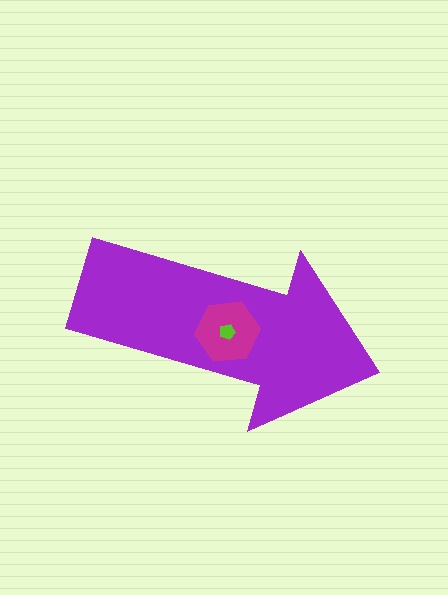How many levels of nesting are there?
3.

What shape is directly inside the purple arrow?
The magenta hexagon.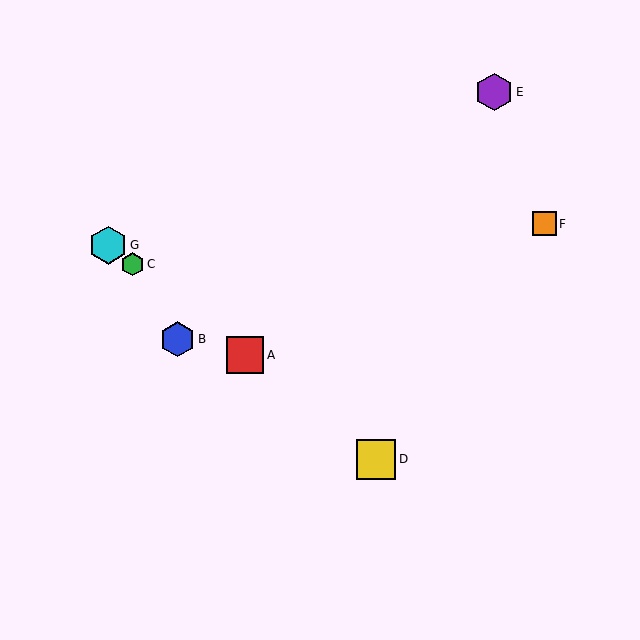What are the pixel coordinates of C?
Object C is at (132, 264).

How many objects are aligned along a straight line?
4 objects (A, C, D, G) are aligned along a straight line.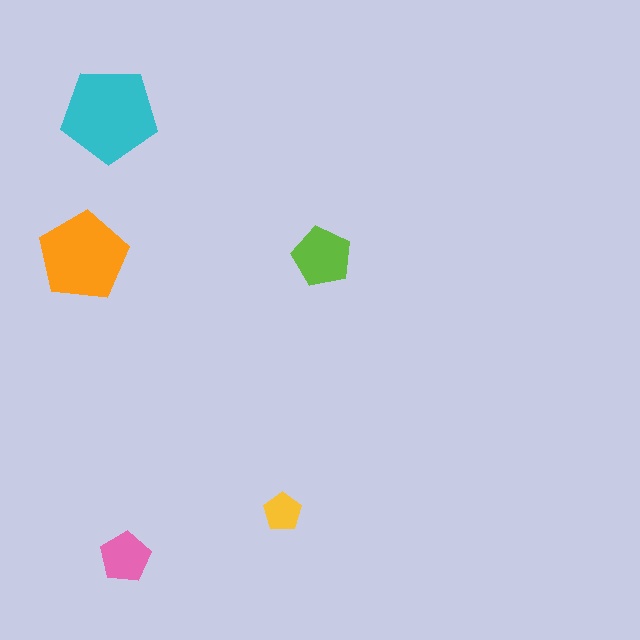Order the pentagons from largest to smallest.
the cyan one, the orange one, the lime one, the pink one, the yellow one.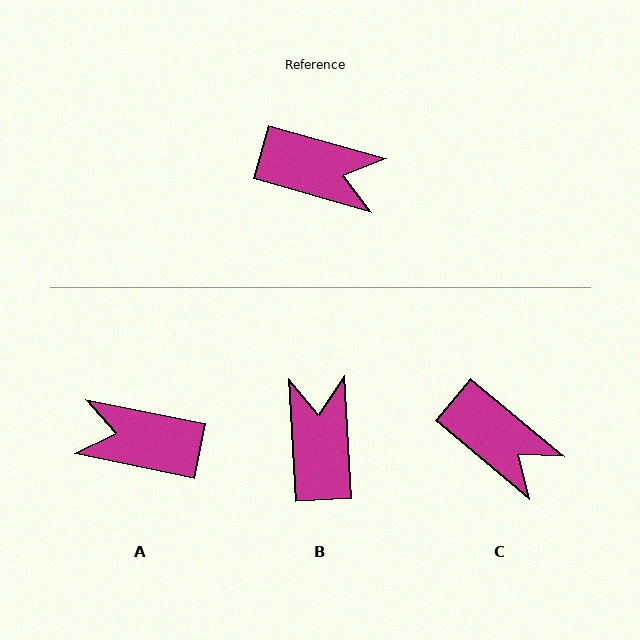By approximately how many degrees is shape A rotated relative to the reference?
Approximately 176 degrees clockwise.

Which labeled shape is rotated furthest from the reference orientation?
A, about 176 degrees away.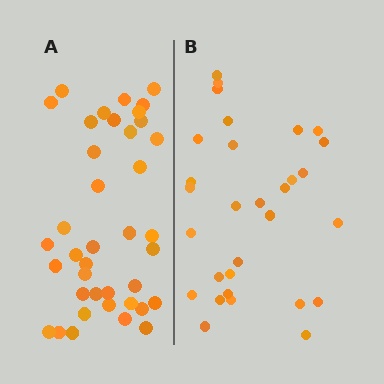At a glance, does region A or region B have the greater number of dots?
Region A (the left region) has more dots.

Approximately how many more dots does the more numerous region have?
Region A has roughly 8 or so more dots than region B.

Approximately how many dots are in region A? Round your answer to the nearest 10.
About 40 dots. (The exact count is 39, which rounds to 40.)